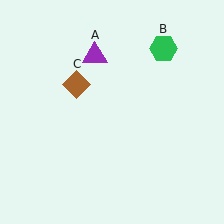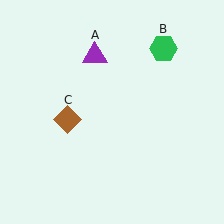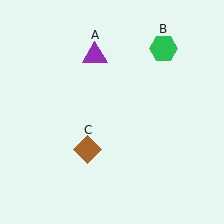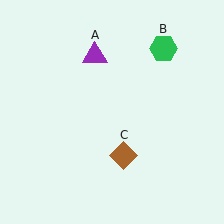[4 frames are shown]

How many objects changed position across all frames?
1 object changed position: brown diamond (object C).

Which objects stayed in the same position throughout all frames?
Purple triangle (object A) and green hexagon (object B) remained stationary.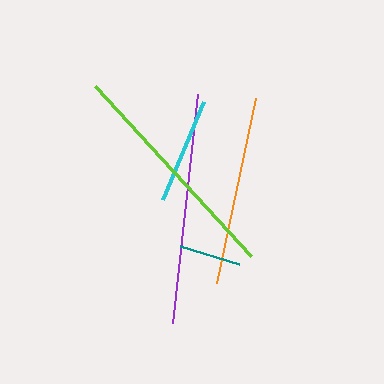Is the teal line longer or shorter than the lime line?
The lime line is longer than the teal line.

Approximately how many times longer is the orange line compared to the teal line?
The orange line is approximately 3.1 times the length of the teal line.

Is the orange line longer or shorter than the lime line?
The lime line is longer than the orange line.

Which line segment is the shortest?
The teal line is the shortest at approximately 61 pixels.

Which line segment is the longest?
The lime line is the longest at approximately 231 pixels.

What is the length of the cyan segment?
The cyan segment is approximately 106 pixels long.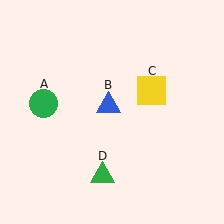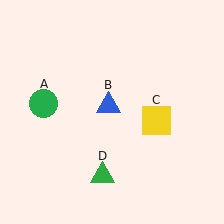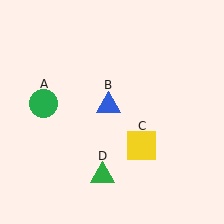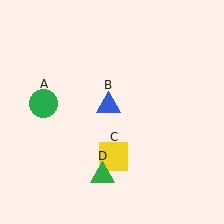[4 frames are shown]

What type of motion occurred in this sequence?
The yellow square (object C) rotated clockwise around the center of the scene.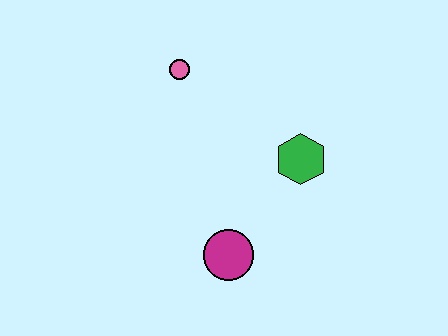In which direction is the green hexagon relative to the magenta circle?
The green hexagon is above the magenta circle.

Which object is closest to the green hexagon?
The magenta circle is closest to the green hexagon.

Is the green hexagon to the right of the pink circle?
Yes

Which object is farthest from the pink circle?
The magenta circle is farthest from the pink circle.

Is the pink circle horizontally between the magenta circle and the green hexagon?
No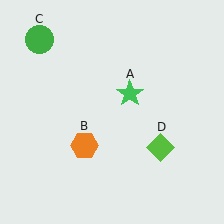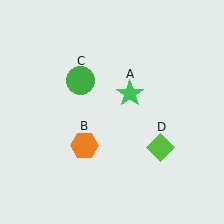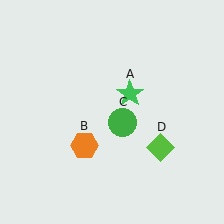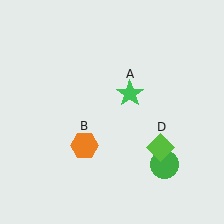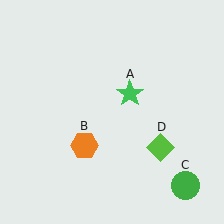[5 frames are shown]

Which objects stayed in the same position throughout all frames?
Green star (object A) and orange hexagon (object B) and lime diamond (object D) remained stationary.